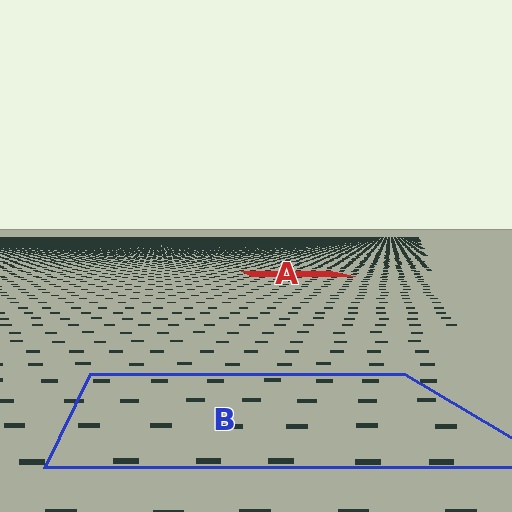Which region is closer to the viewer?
Region B is closer. The texture elements there are larger and more spread out.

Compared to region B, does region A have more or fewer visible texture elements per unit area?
Region A has more texture elements per unit area — they are packed more densely because it is farther away.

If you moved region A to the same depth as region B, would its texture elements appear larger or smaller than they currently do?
They would appear larger. At a closer depth, the same texture elements are projected at a bigger on-screen size.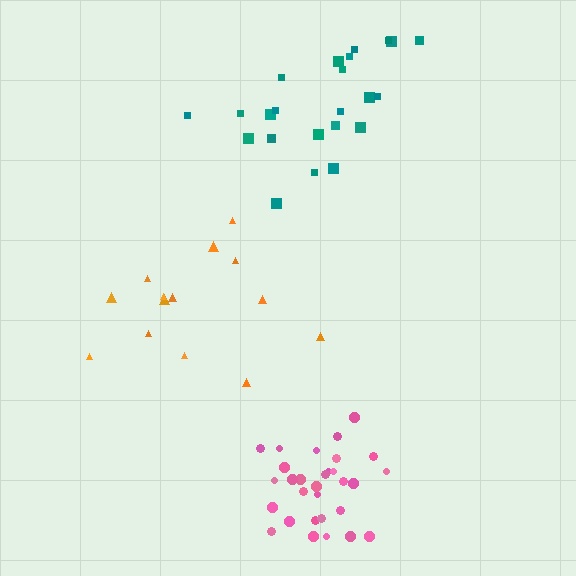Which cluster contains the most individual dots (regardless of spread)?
Pink (30).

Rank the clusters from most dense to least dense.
pink, teal, orange.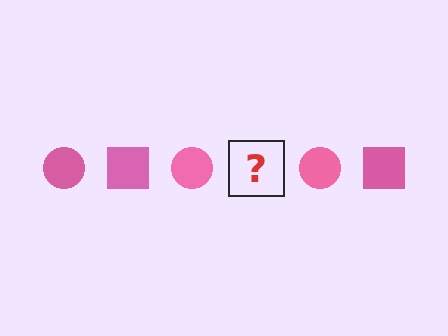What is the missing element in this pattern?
The missing element is a pink square.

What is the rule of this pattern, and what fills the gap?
The rule is that the pattern cycles through circle, square shapes in pink. The gap should be filled with a pink square.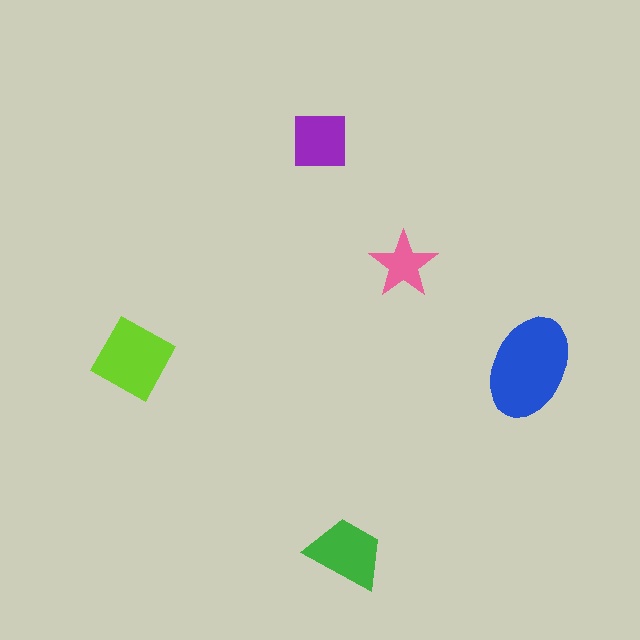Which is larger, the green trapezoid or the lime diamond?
The lime diamond.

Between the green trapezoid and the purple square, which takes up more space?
The green trapezoid.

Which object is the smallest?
The pink star.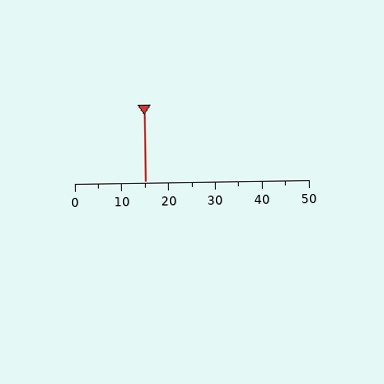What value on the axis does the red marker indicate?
The marker indicates approximately 15.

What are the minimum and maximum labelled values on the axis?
The axis runs from 0 to 50.